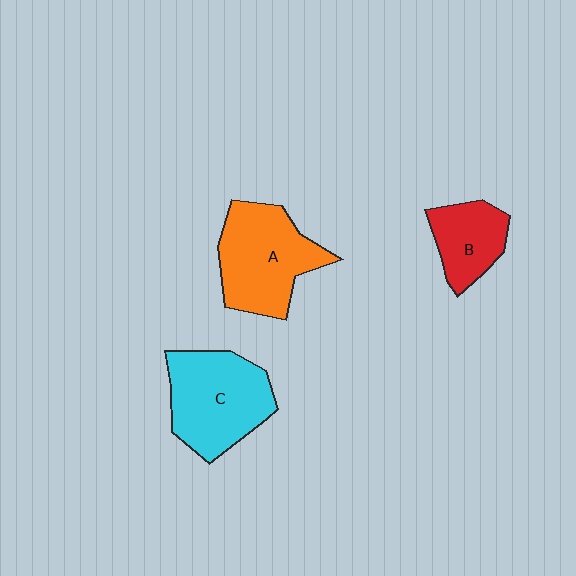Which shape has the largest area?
Shape C (cyan).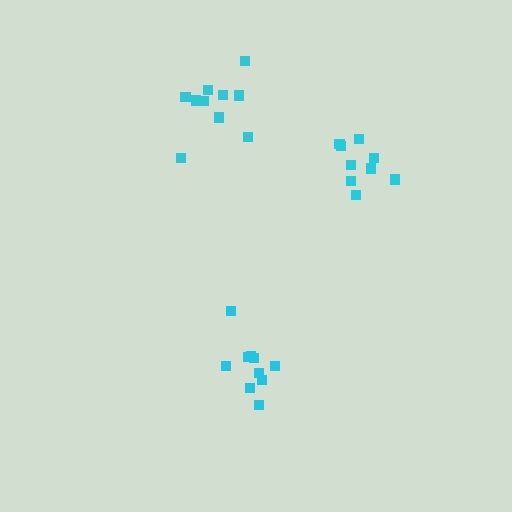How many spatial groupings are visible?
There are 3 spatial groupings.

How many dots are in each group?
Group 1: 10 dots, Group 2: 9 dots, Group 3: 10 dots (29 total).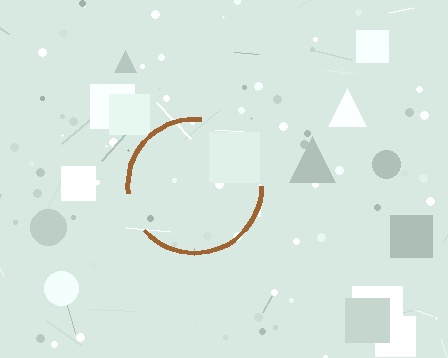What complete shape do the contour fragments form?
The contour fragments form a circle.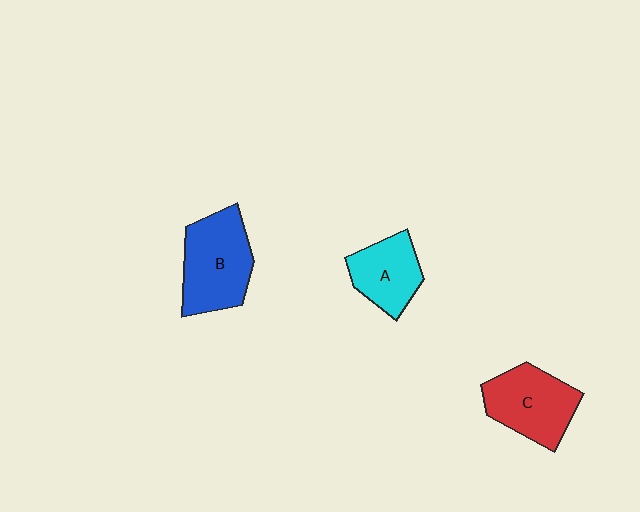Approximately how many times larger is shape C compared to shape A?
Approximately 1.3 times.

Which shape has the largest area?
Shape B (blue).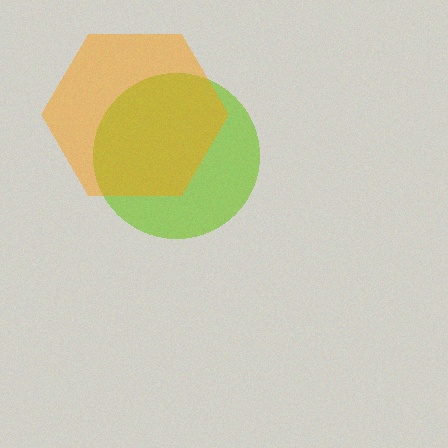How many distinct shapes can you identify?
There are 2 distinct shapes: a lime circle, an orange hexagon.